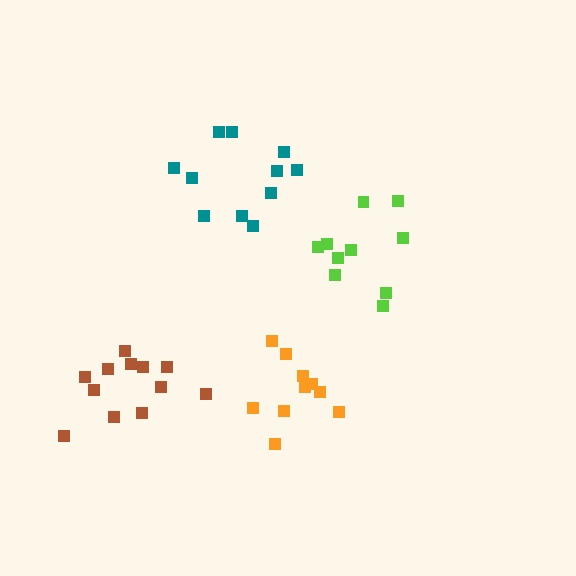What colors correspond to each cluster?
The clusters are colored: orange, teal, lime, brown.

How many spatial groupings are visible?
There are 4 spatial groupings.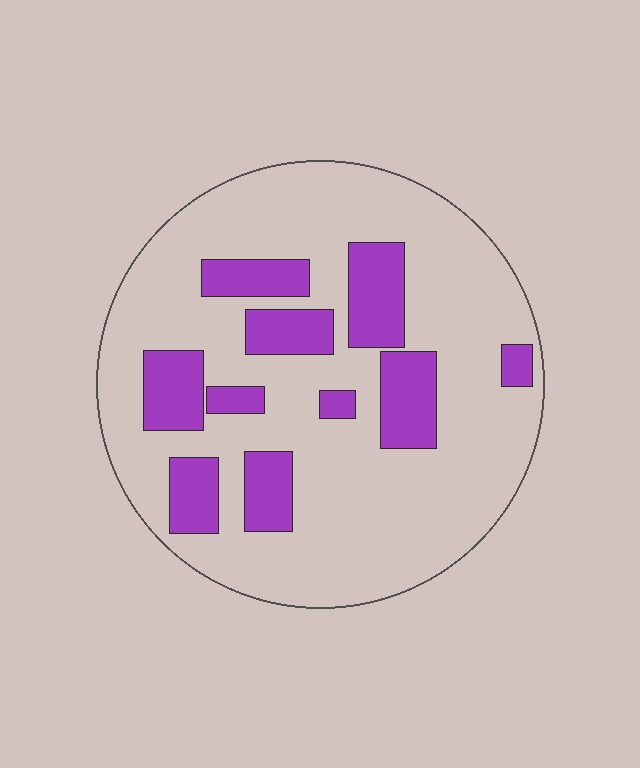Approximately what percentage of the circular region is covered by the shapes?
Approximately 25%.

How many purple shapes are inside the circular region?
10.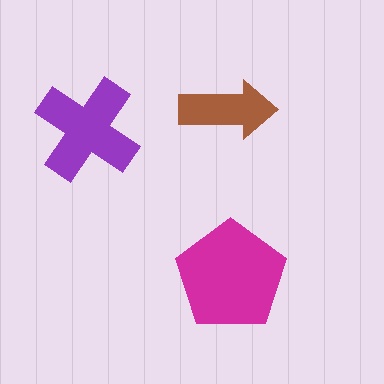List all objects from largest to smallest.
The magenta pentagon, the purple cross, the brown arrow.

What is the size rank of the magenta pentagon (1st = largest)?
1st.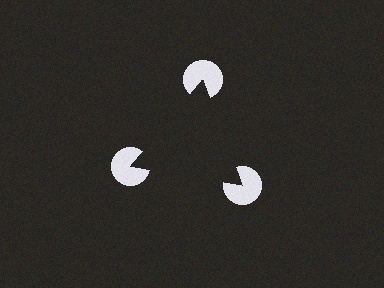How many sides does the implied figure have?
3 sides.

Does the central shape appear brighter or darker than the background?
It typically appears slightly darker than the background, even though no actual brightness change is drawn.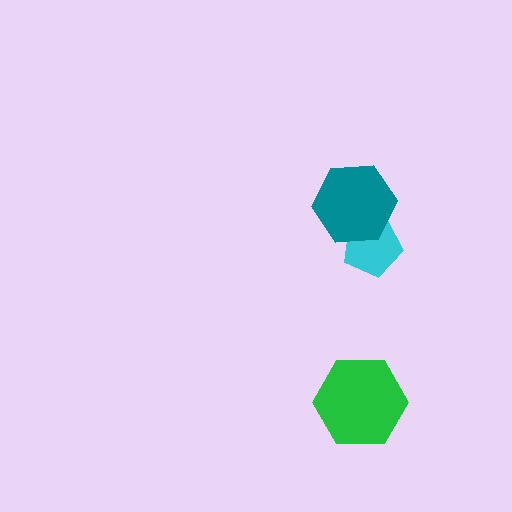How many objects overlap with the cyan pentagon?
1 object overlaps with the cyan pentagon.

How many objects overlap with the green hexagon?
0 objects overlap with the green hexagon.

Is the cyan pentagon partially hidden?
Yes, it is partially covered by another shape.